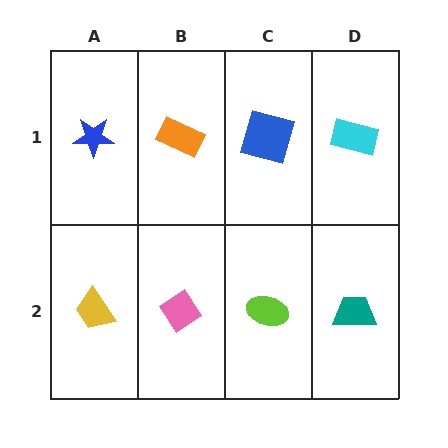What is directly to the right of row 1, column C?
A cyan rectangle.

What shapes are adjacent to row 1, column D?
A teal trapezoid (row 2, column D), a blue square (row 1, column C).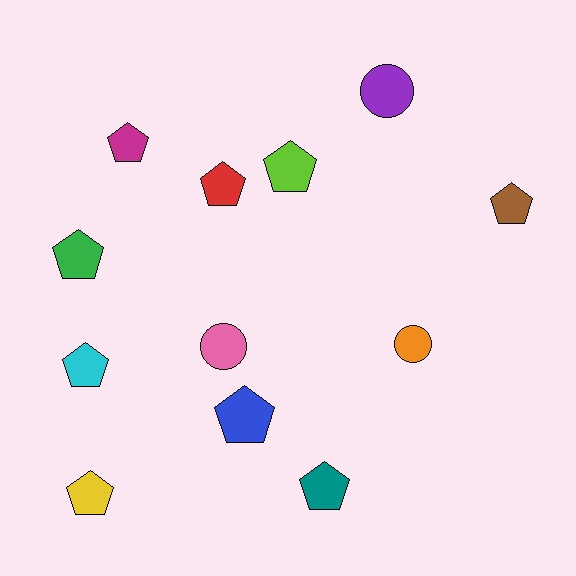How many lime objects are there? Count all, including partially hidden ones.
There is 1 lime object.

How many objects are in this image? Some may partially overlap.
There are 12 objects.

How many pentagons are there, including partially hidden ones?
There are 9 pentagons.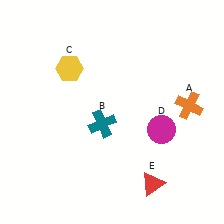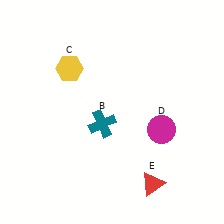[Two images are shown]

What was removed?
The orange cross (A) was removed in Image 2.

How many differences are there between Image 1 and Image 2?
There is 1 difference between the two images.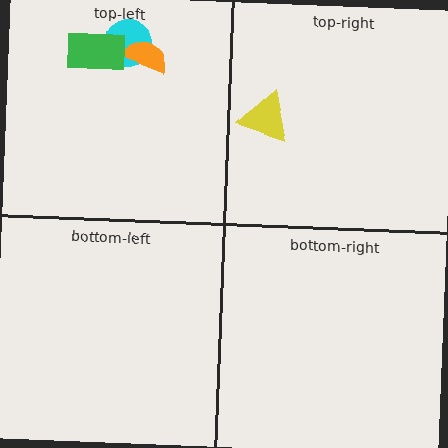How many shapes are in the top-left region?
3.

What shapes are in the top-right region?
The yellow triangle.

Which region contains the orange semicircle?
The top-left region.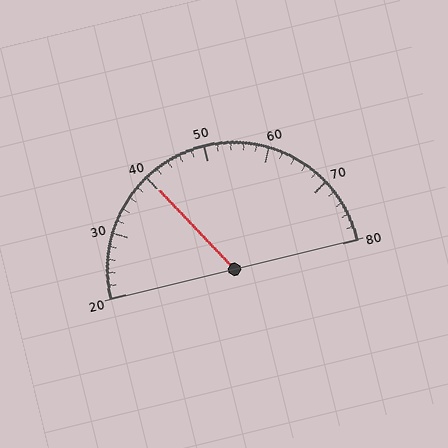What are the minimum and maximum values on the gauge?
The gauge ranges from 20 to 80.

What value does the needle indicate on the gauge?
The needle indicates approximately 40.